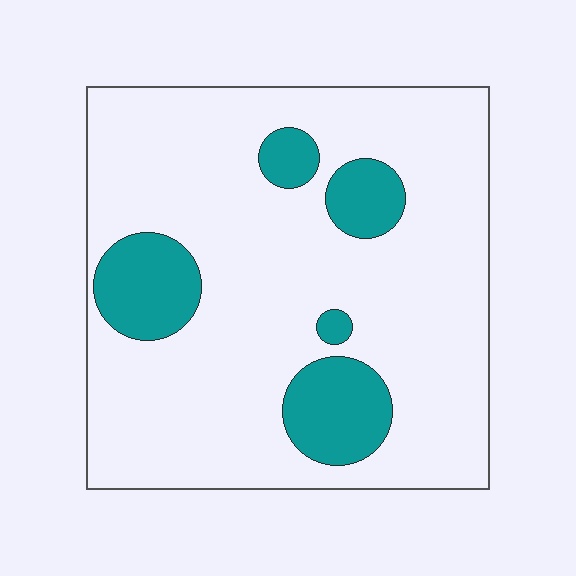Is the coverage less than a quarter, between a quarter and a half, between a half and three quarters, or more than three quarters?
Less than a quarter.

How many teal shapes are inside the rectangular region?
5.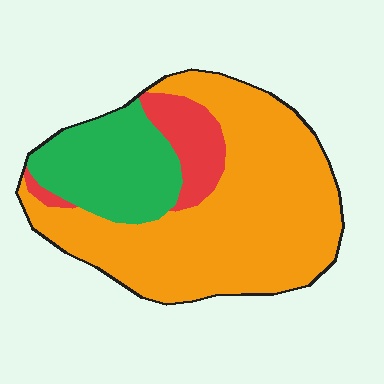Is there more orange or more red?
Orange.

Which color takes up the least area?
Red, at roughly 10%.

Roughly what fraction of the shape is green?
Green covers around 25% of the shape.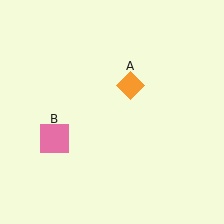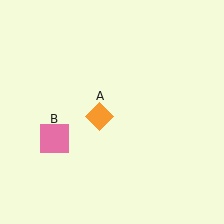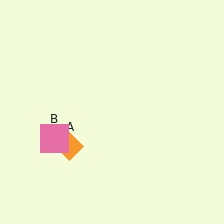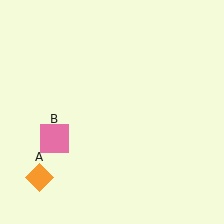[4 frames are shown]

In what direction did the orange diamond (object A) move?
The orange diamond (object A) moved down and to the left.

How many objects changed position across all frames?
1 object changed position: orange diamond (object A).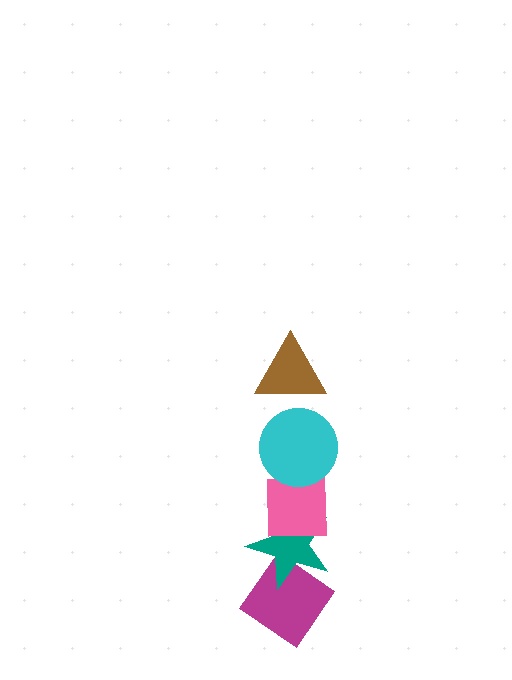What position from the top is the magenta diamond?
The magenta diamond is 5th from the top.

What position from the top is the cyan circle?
The cyan circle is 2nd from the top.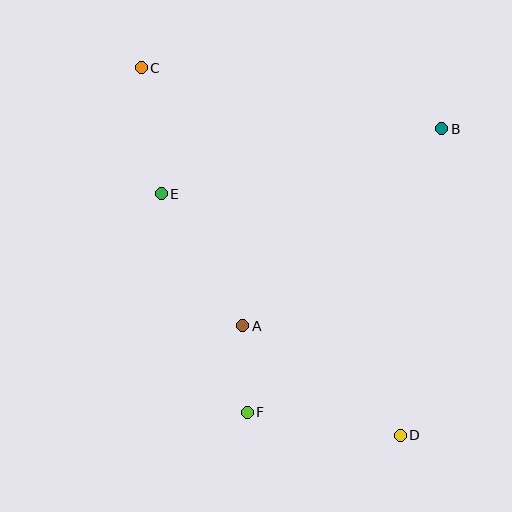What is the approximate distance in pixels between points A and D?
The distance between A and D is approximately 192 pixels.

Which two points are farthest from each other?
Points C and D are farthest from each other.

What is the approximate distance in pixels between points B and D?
The distance between B and D is approximately 309 pixels.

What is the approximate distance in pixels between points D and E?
The distance between D and E is approximately 340 pixels.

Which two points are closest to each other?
Points A and F are closest to each other.